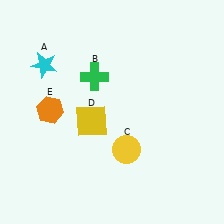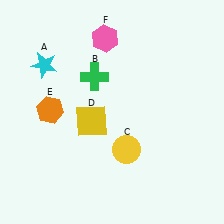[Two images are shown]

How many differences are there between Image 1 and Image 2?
There is 1 difference between the two images.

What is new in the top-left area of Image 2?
A pink hexagon (F) was added in the top-left area of Image 2.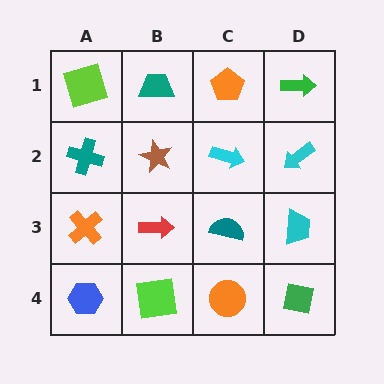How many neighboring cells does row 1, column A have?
2.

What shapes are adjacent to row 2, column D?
A green arrow (row 1, column D), a cyan trapezoid (row 3, column D), a cyan arrow (row 2, column C).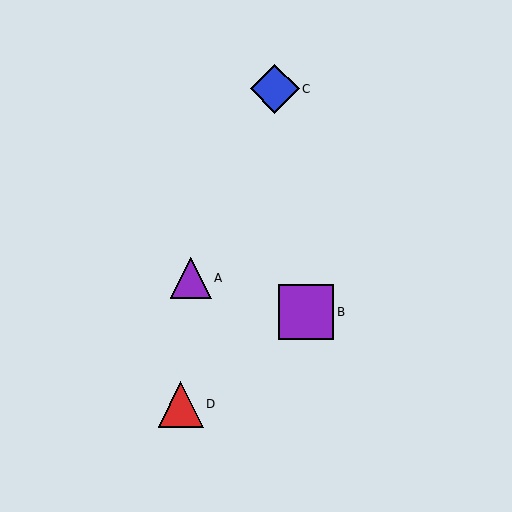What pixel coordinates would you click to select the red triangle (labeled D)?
Click at (181, 404) to select the red triangle D.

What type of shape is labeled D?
Shape D is a red triangle.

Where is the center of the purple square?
The center of the purple square is at (306, 312).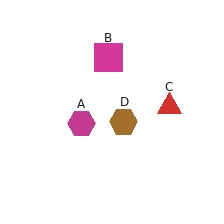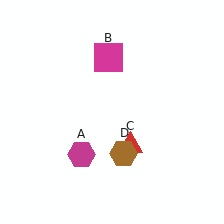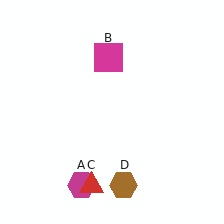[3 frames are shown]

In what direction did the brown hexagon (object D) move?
The brown hexagon (object D) moved down.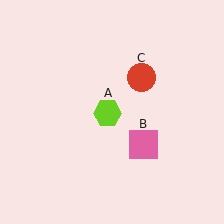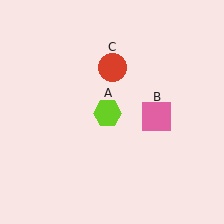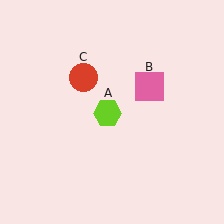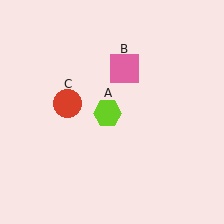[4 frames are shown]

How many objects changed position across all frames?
2 objects changed position: pink square (object B), red circle (object C).